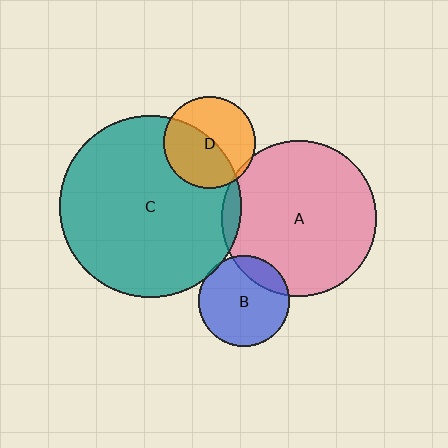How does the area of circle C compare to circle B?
Approximately 4.0 times.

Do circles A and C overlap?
Yes.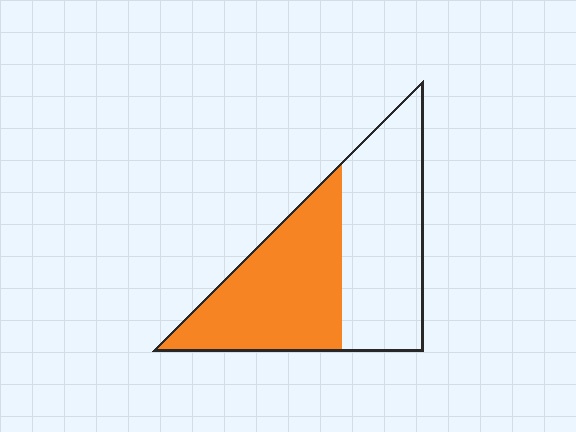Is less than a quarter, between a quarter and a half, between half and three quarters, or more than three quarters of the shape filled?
Between a quarter and a half.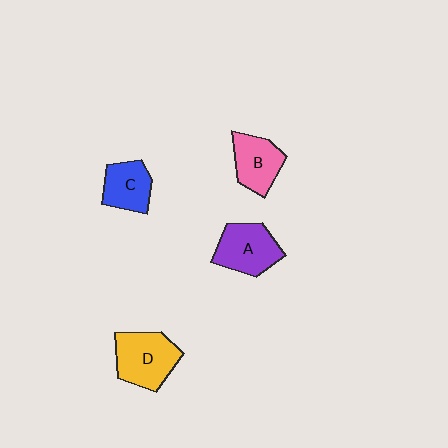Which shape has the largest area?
Shape D (yellow).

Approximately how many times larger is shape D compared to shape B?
Approximately 1.3 times.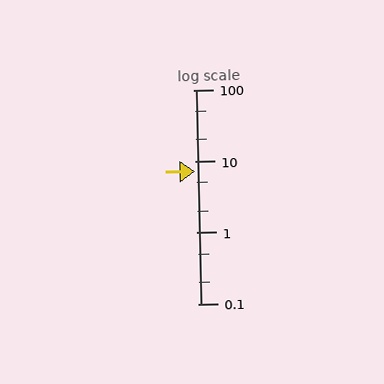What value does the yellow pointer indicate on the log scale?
The pointer indicates approximately 7.2.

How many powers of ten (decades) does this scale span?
The scale spans 3 decades, from 0.1 to 100.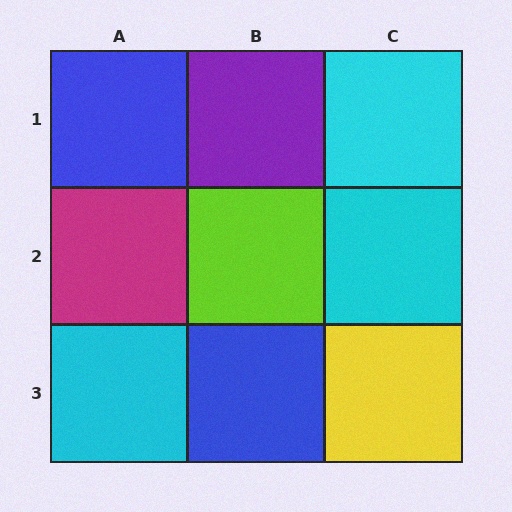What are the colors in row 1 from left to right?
Blue, purple, cyan.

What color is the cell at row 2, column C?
Cyan.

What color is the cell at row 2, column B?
Lime.